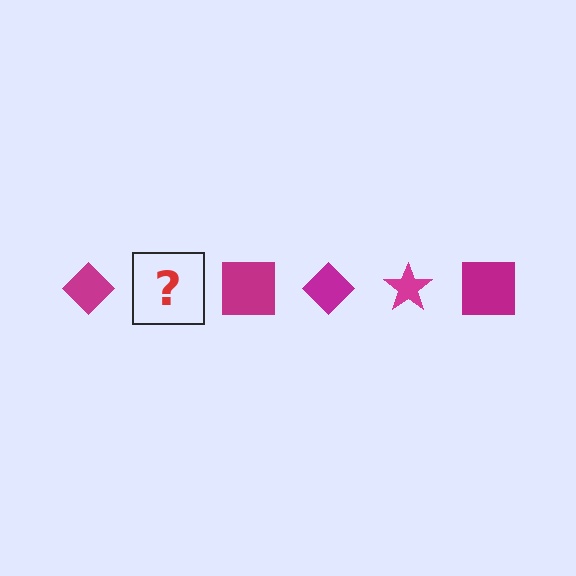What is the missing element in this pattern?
The missing element is a magenta star.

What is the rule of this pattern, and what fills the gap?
The rule is that the pattern cycles through diamond, star, square shapes in magenta. The gap should be filled with a magenta star.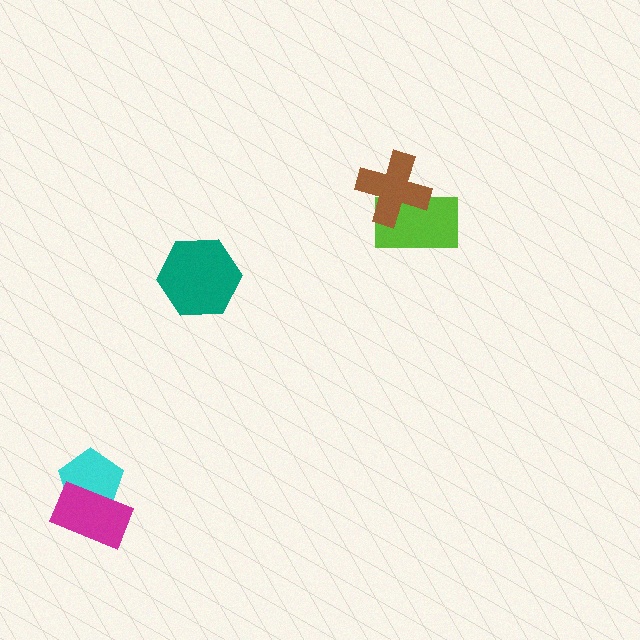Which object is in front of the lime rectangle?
The brown cross is in front of the lime rectangle.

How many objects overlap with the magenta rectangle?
1 object overlaps with the magenta rectangle.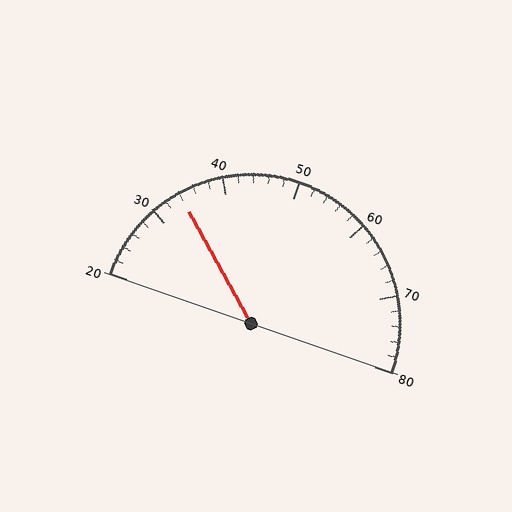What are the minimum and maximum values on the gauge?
The gauge ranges from 20 to 80.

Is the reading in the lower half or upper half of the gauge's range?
The reading is in the lower half of the range (20 to 80).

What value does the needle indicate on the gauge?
The needle indicates approximately 34.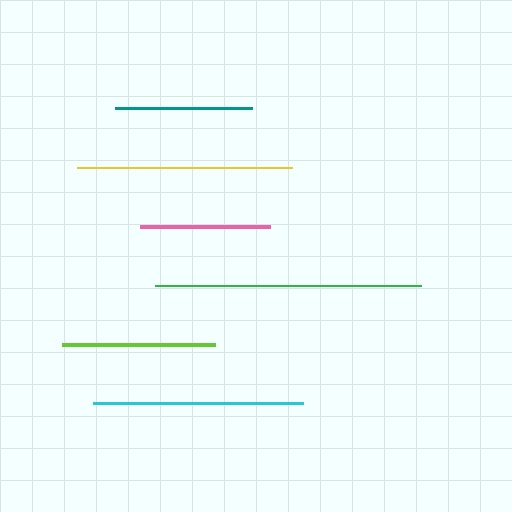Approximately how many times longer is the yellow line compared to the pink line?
The yellow line is approximately 1.7 times the length of the pink line.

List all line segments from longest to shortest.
From longest to shortest: green, yellow, cyan, lime, teal, pink.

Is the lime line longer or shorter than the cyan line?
The cyan line is longer than the lime line.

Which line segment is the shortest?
The pink line is the shortest at approximately 130 pixels.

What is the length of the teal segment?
The teal segment is approximately 137 pixels long.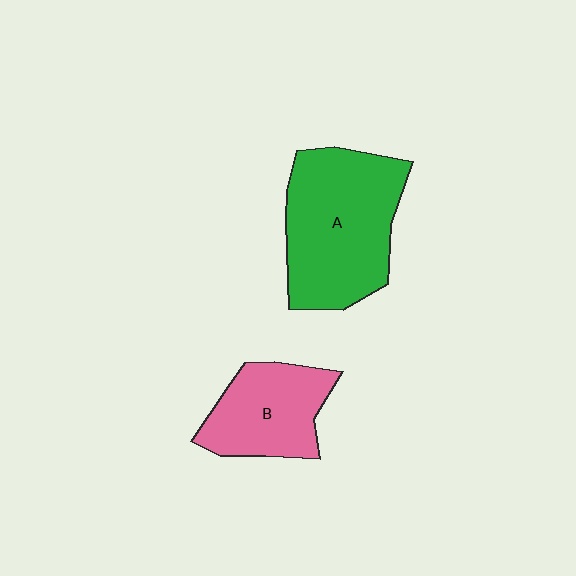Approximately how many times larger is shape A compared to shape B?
Approximately 1.6 times.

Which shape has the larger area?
Shape A (green).